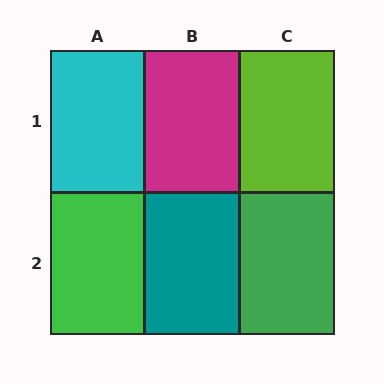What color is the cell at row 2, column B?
Teal.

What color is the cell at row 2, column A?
Green.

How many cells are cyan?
1 cell is cyan.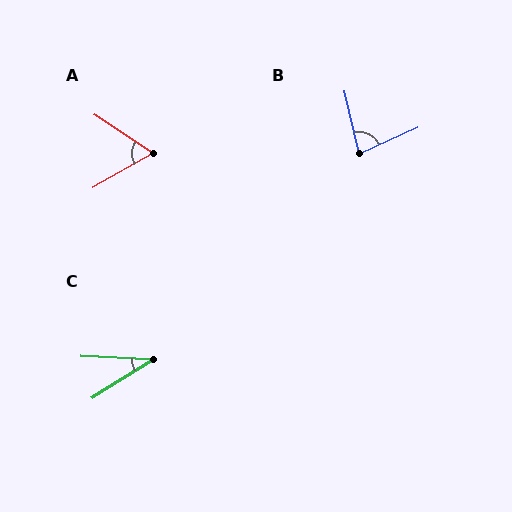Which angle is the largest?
B, at approximately 78 degrees.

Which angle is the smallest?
C, at approximately 35 degrees.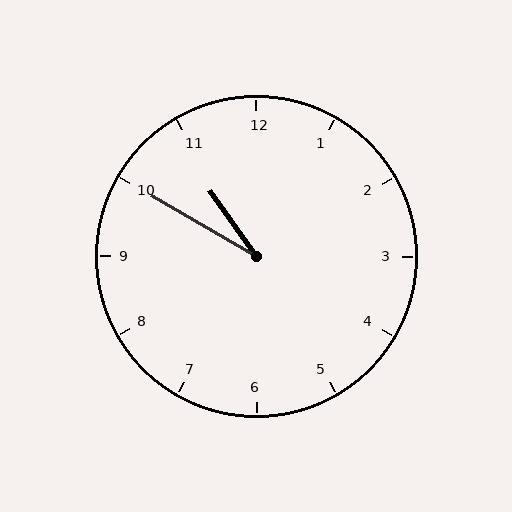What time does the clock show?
10:50.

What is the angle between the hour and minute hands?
Approximately 25 degrees.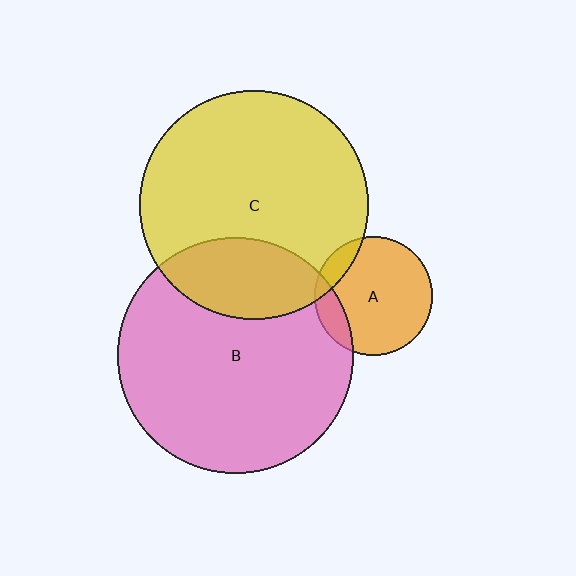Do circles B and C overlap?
Yes.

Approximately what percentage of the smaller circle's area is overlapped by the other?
Approximately 25%.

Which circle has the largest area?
Circle B (pink).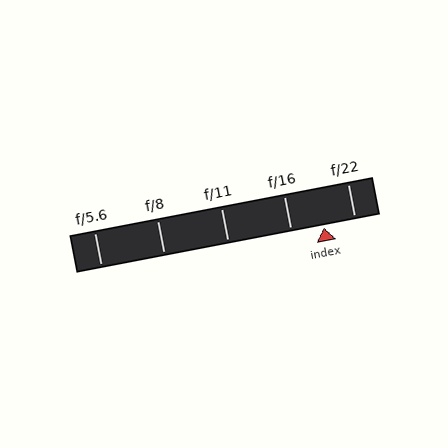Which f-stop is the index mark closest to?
The index mark is closest to f/22.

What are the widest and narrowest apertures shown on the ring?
The widest aperture shown is f/5.6 and the narrowest is f/22.